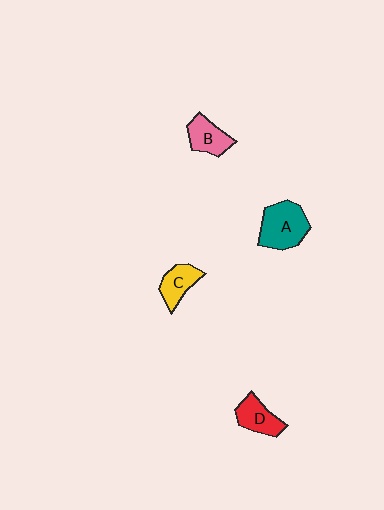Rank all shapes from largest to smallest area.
From largest to smallest: A (teal), D (red), B (pink), C (yellow).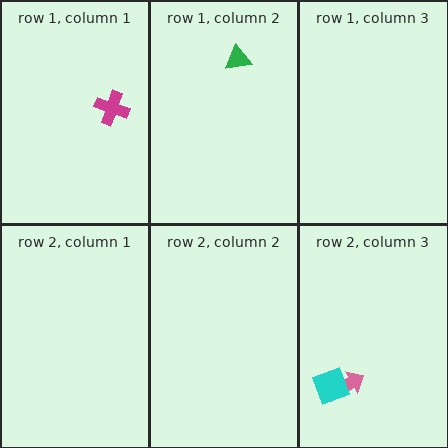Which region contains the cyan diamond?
The row 2, column 3 region.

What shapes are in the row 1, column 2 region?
The green triangle.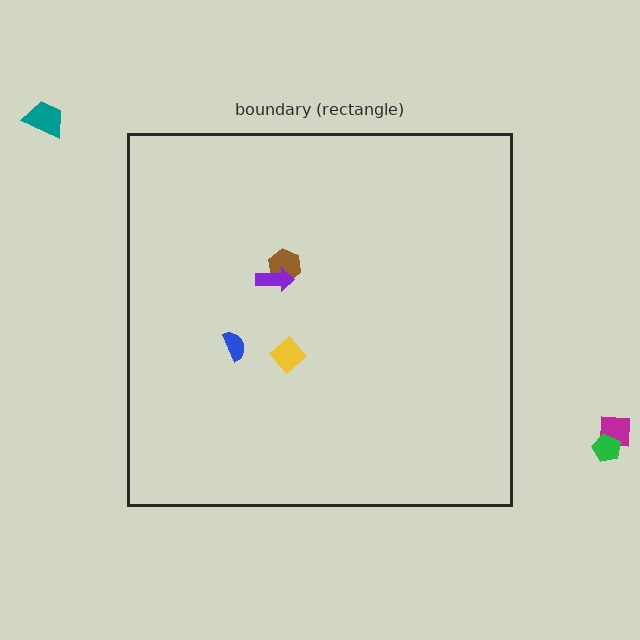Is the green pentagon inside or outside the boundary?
Outside.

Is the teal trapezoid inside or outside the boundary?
Outside.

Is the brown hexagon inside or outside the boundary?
Inside.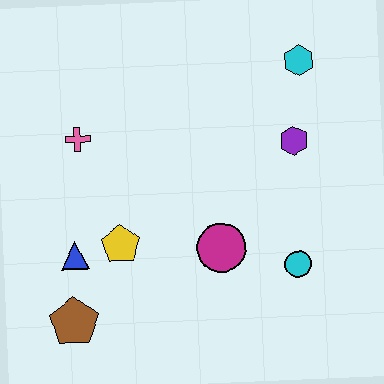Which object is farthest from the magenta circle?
The cyan hexagon is farthest from the magenta circle.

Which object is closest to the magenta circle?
The cyan circle is closest to the magenta circle.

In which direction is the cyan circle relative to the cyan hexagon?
The cyan circle is below the cyan hexagon.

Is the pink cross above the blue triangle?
Yes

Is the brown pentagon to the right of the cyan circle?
No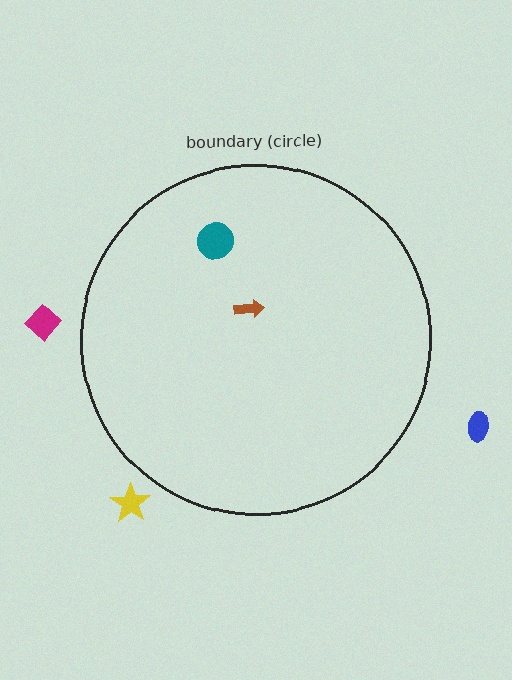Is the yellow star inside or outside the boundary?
Outside.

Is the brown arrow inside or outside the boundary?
Inside.